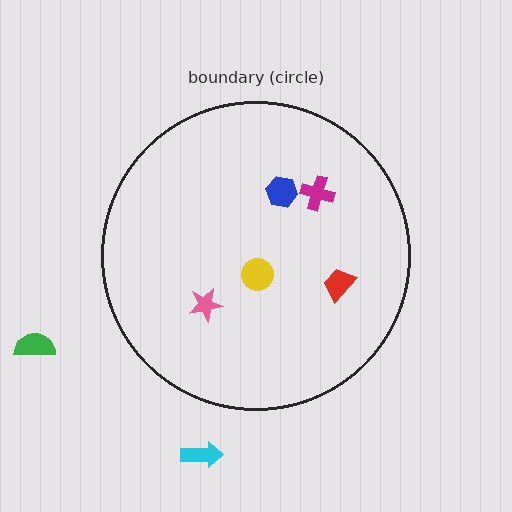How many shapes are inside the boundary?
5 inside, 2 outside.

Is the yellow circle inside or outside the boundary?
Inside.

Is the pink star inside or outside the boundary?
Inside.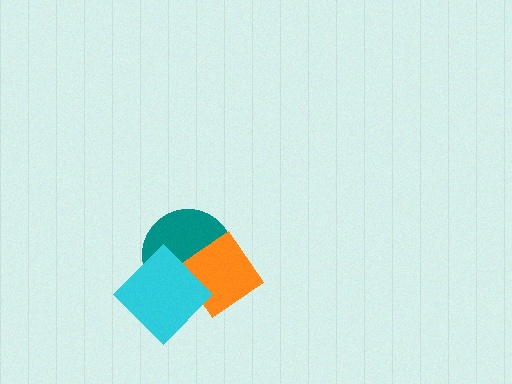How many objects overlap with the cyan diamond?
2 objects overlap with the cyan diamond.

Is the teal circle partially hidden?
Yes, it is partially covered by another shape.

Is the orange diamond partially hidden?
Yes, it is partially covered by another shape.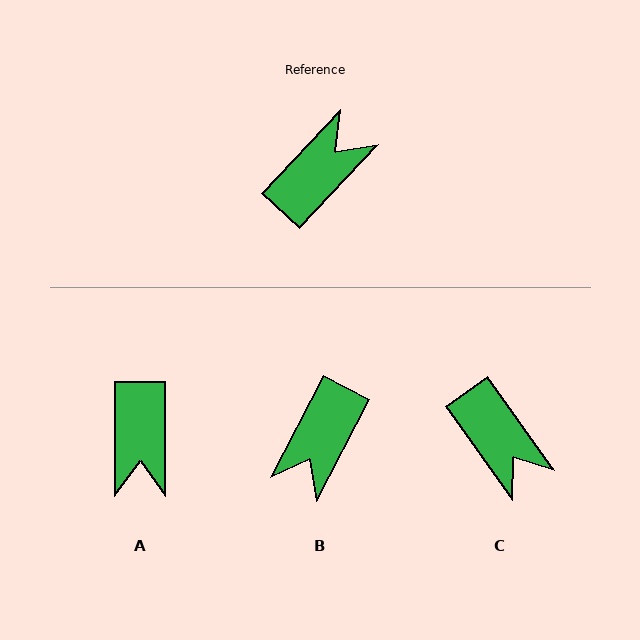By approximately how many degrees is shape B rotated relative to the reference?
Approximately 165 degrees clockwise.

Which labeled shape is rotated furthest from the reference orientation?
B, about 165 degrees away.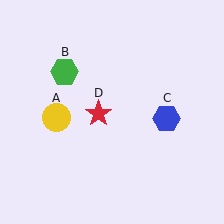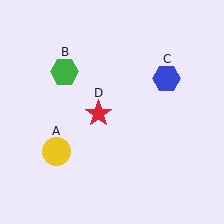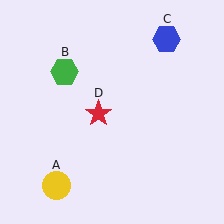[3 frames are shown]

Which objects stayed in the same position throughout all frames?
Green hexagon (object B) and red star (object D) remained stationary.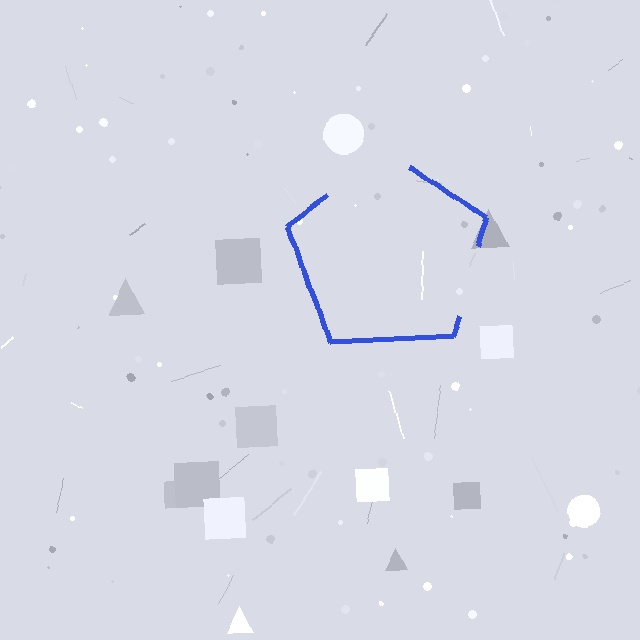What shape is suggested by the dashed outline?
The dashed outline suggests a pentagon.